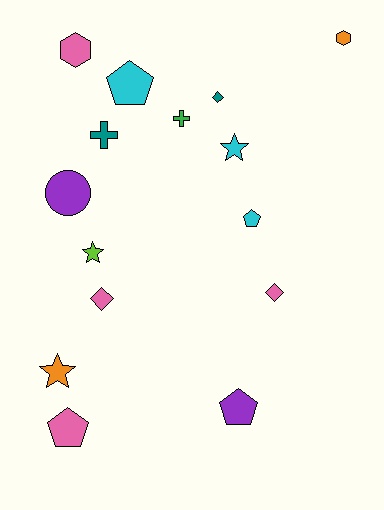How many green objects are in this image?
There is 1 green object.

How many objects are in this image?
There are 15 objects.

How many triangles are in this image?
There are no triangles.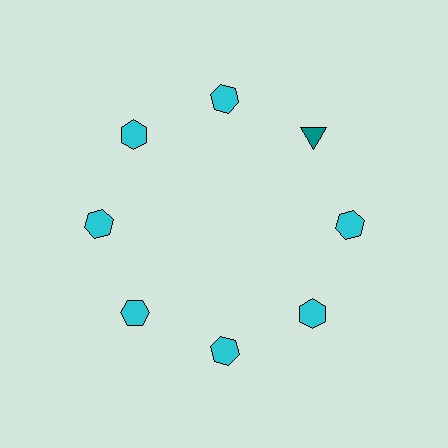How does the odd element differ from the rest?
It differs in both color (teal instead of cyan) and shape (triangle instead of hexagon).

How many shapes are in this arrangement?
There are 8 shapes arranged in a ring pattern.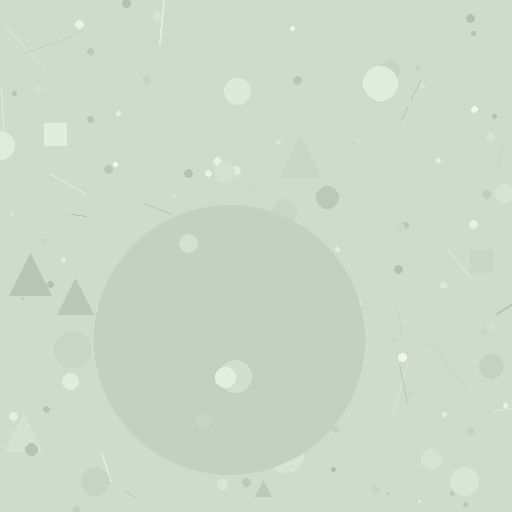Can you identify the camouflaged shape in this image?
The camouflaged shape is a circle.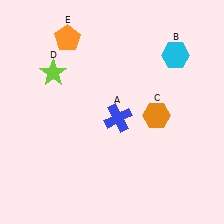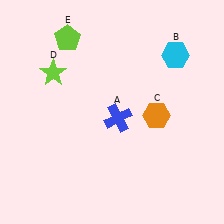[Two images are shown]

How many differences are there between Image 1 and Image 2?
There is 1 difference between the two images.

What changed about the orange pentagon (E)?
In Image 1, E is orange. In Image 2, it changed to lime.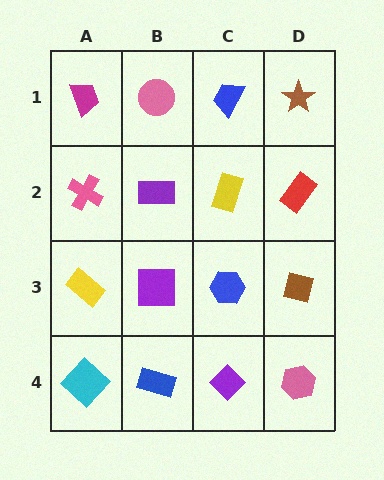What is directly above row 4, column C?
A blue hexagon.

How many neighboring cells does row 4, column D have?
2.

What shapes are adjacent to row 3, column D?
A red rectangle (row 2, column D), a pink hexagon (row 4, column D), a blue hexagon (row 3, column C).